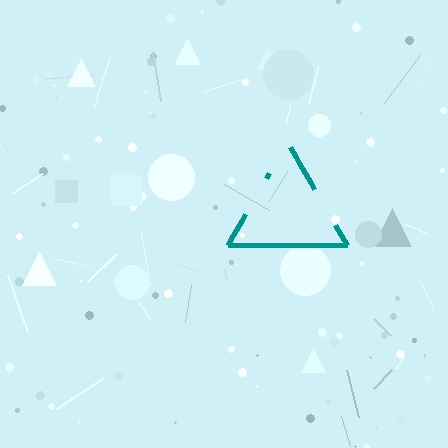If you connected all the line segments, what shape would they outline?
They would outline a triangle.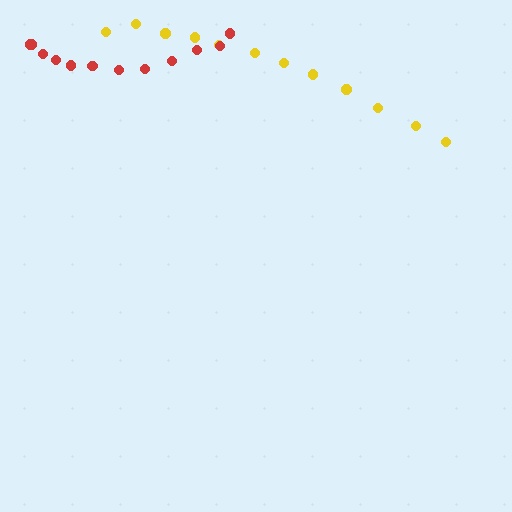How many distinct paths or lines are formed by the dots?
There are 2 distinct paths.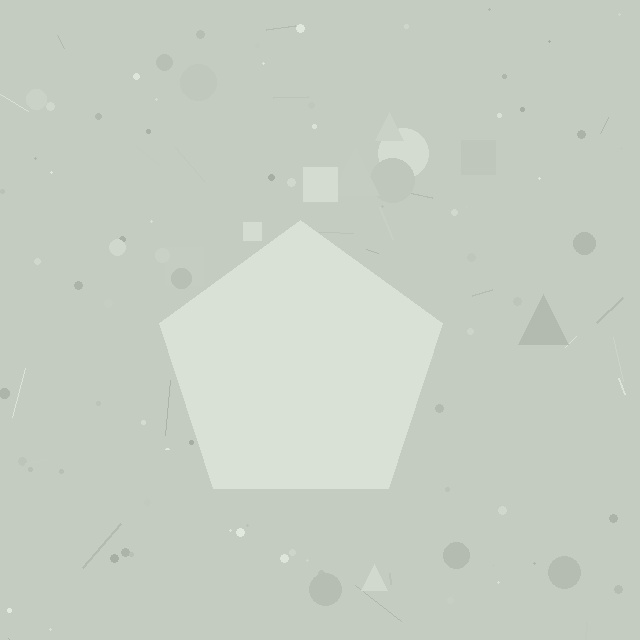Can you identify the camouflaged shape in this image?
The camouflaged shape is a pentagon.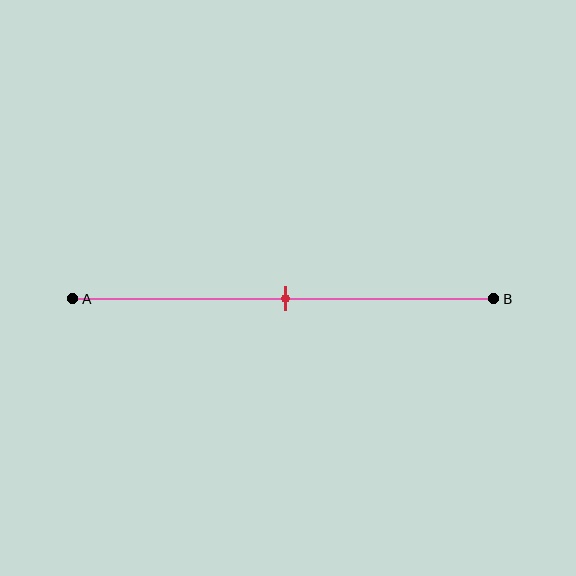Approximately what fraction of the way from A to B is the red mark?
The red mark is approximately 50% of the way from A to B.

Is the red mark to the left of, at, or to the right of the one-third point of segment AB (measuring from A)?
The red mark is to the right of the one-third point of segment AB.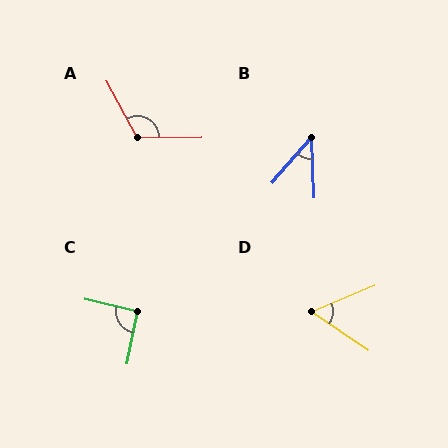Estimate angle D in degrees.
Approximately 58 degrees.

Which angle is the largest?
A, at approximately 118 degrees.